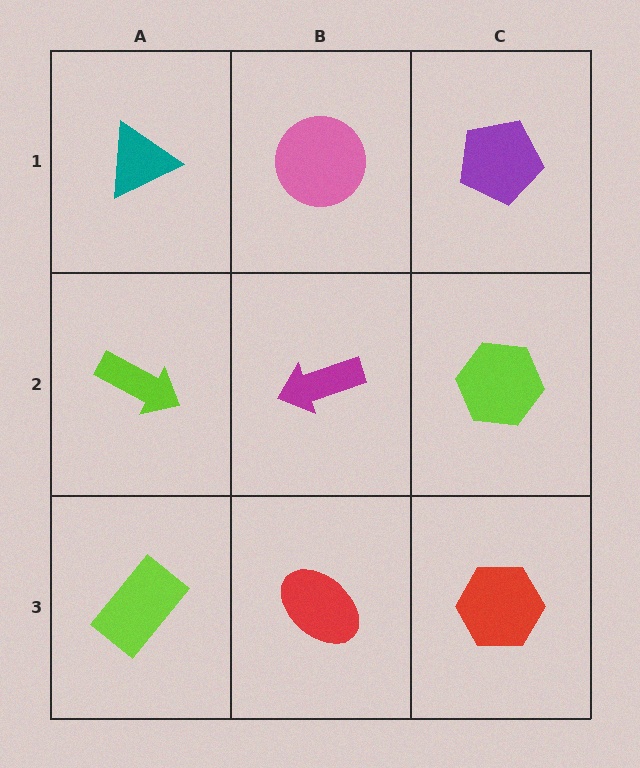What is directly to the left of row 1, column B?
A teal triangle.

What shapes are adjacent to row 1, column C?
A lime hexagon (row 2, column C), a pink circle (row 1, column B).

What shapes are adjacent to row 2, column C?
A purple pentagon (row 1, column C), a red hexagon (row 3, column C), a magenta arrow (row 2, column B).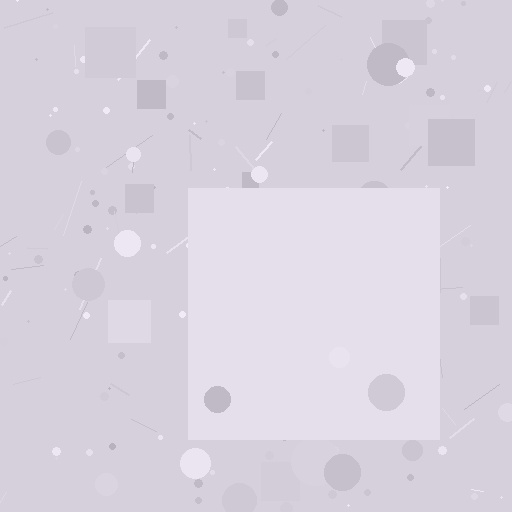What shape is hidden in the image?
A square is hidden in the image.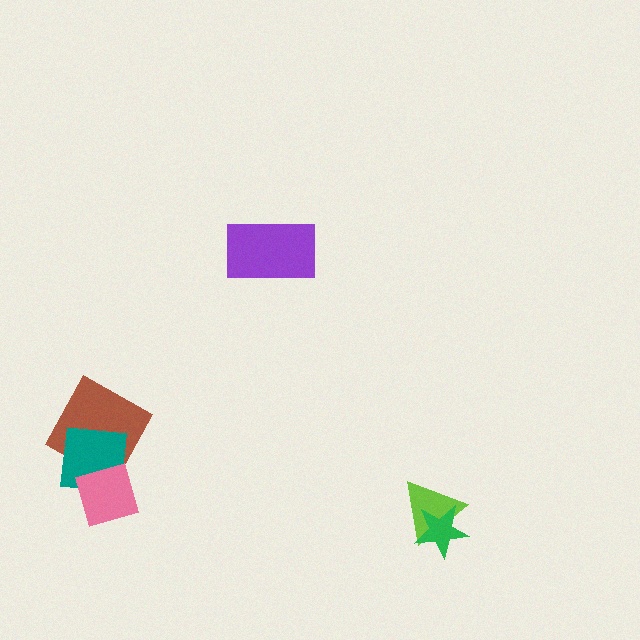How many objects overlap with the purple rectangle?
0 objects overlap with the purple rectangle.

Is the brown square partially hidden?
Yes, it is partially covered by another shape.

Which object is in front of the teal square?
The pink diamond is in front of the teal square.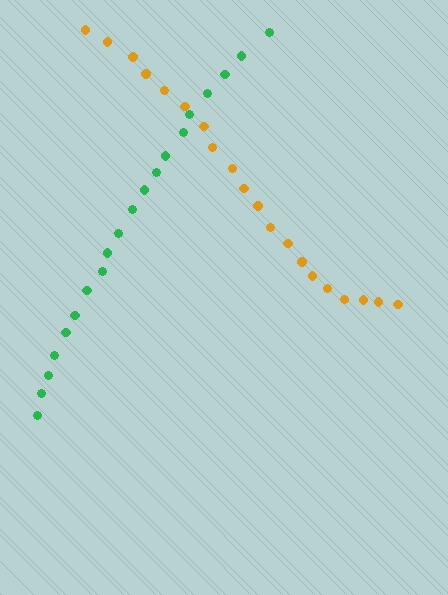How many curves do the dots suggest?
There are 2 distinct paths.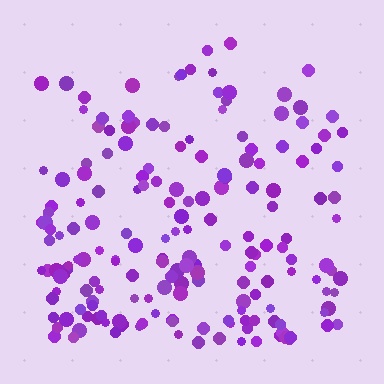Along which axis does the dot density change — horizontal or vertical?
Vertical.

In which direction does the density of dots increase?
From top to bottom, with the bottom side densest.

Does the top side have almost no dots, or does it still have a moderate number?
Still a moderate number, just noticeably fewer than the bottom.